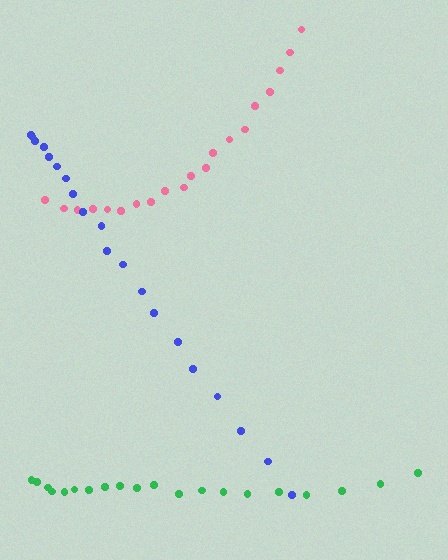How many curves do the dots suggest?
There are 3 distinct paths.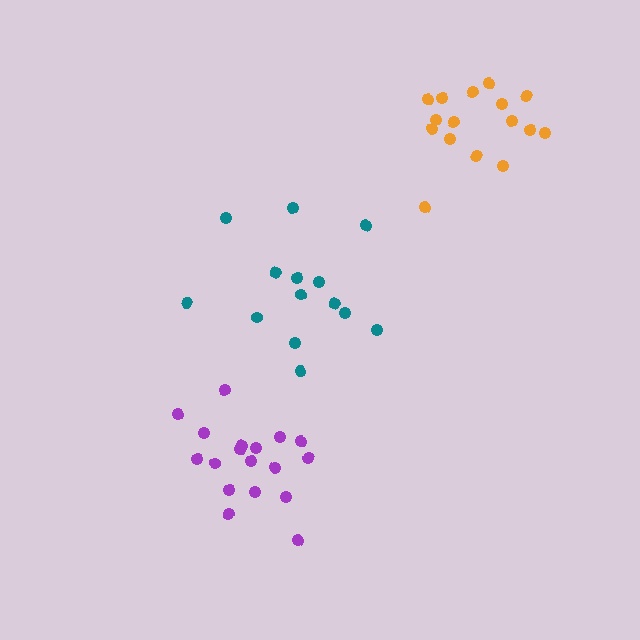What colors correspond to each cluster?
The clusters are colored: purple, orange, teal.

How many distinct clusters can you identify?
There are 3 distinct clusters.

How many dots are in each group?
Group 1: 18 dots, Group 2: 16 dots, Group 3: 14 dots (48 total).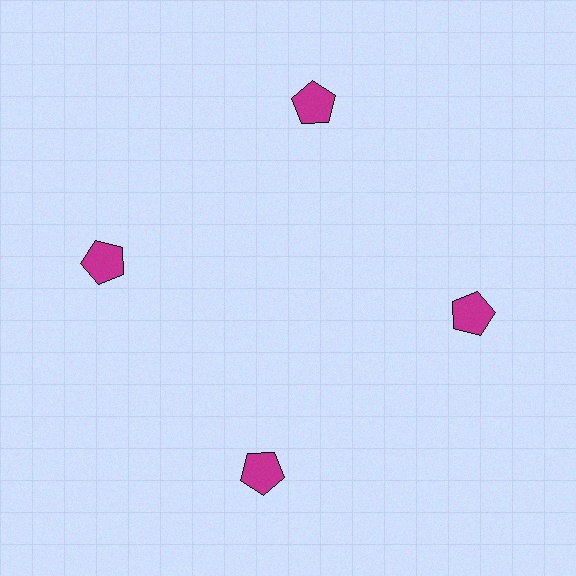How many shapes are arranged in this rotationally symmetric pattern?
There are 4 shapes, arranged in 4 groups of 1.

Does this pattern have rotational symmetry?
Yes, this pattern has 4-fold rotational symmetry. It looks the same after rotating 90 degrees around the center.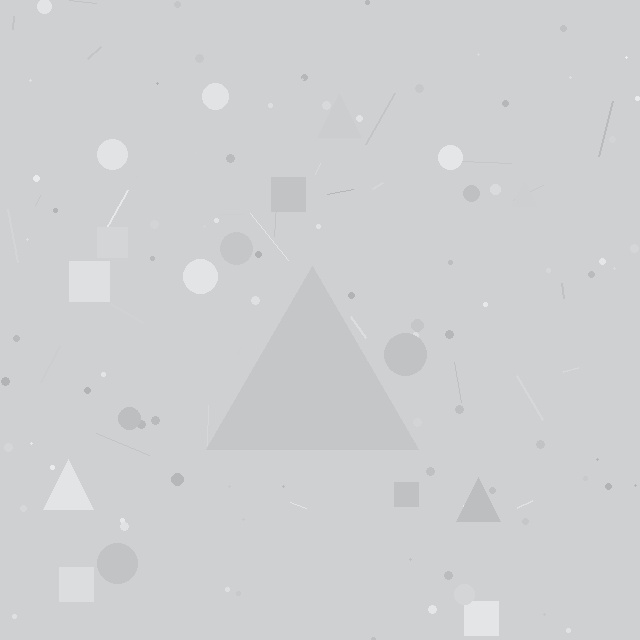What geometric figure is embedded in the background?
A triangle is embedded in the background.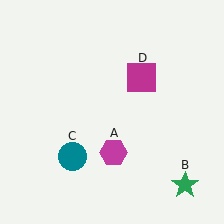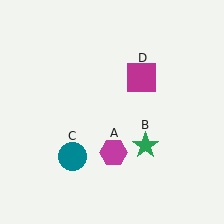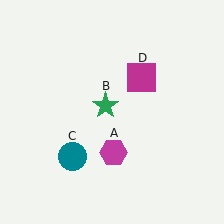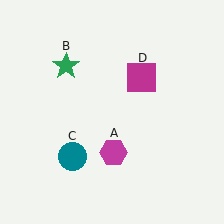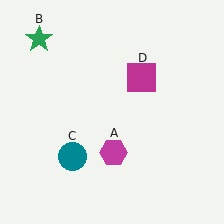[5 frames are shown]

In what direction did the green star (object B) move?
The green star (object B) moved up and to the left.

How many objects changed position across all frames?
1 object changed position: green star (object B).